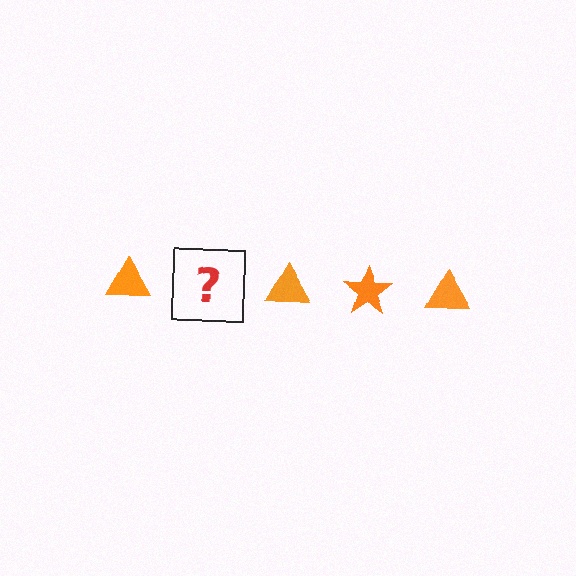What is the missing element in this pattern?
The missing element is an orange star.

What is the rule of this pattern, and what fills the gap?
The rule is that the pattern cycles through triangle, star shapes in orange. The gap should be filled with an orange star.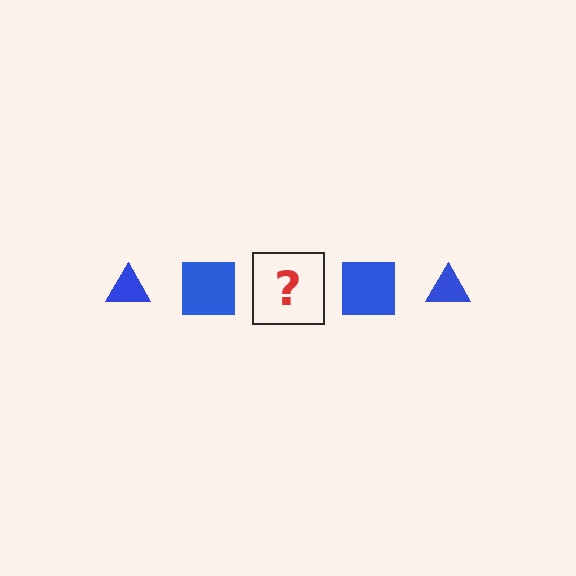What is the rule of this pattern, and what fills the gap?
The rule is that the pattern cycles through triangle, square shapes in blue. The gap should be filled with a blue triangle.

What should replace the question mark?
The question mark should be replaced with a blue triangle.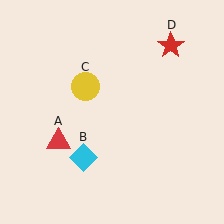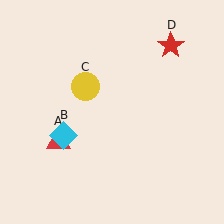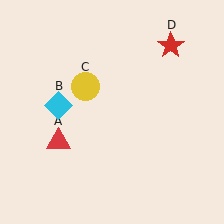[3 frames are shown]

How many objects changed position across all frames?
1 object changed position: cyan diamond (object B).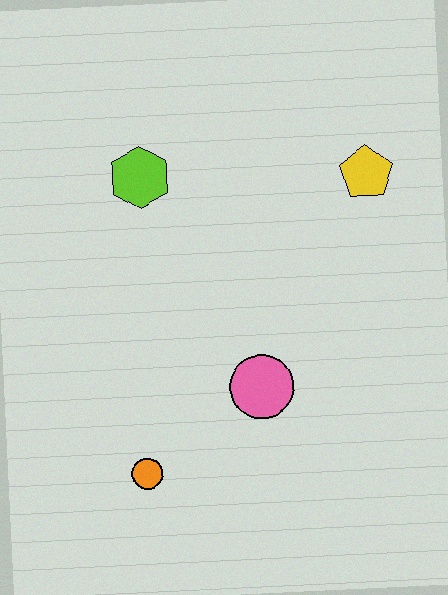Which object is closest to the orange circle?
The pink circle is closest to the orange circle.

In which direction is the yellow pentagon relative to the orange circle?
The yellow pentagon is above the orange circle.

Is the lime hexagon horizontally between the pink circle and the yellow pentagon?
No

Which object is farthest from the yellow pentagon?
The orange circle is farthest from the yellow pentagon.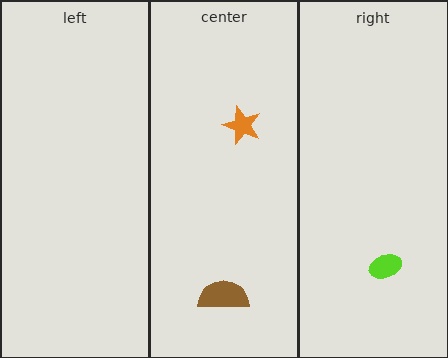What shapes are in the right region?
The lime ellipse.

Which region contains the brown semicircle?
The center region.